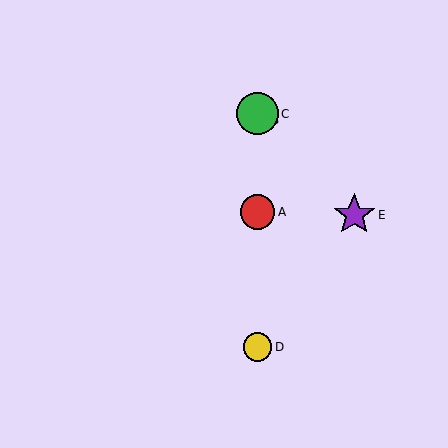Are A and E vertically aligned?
No, A is at x≈258 and E is at x≈354.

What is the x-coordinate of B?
Object B is at x≈258.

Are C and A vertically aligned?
Yes, both are at x≈258.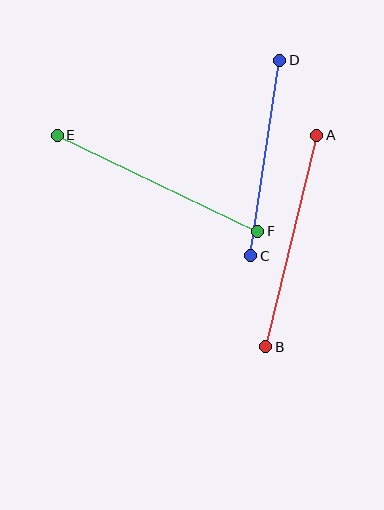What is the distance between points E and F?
The distance is approximately 222 pixels.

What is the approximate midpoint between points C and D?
The midpoint is at approximately (265, 158) pixels.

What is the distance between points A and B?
The distance is approximately 217 pixels.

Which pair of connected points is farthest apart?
Points E and F are farthest apart.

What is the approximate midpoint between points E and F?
The midpoint is at approximately (157, 183) pixels.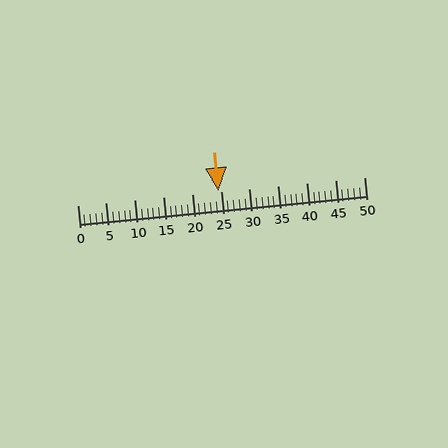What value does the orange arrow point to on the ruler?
The orange arrow points to approximately 25.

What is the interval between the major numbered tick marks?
The major tick marks are spaced 5 units apart.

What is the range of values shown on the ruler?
The ruler shows values from 0 to 50.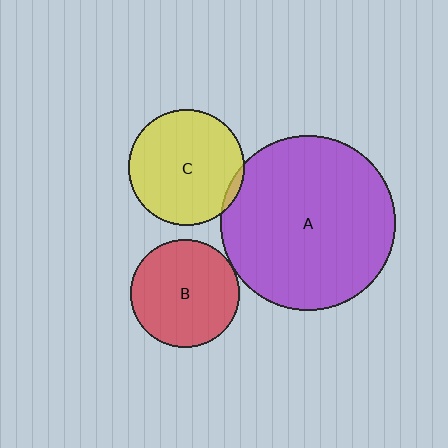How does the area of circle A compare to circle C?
Approximately 2.3 times.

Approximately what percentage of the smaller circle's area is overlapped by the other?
Approximately 5%.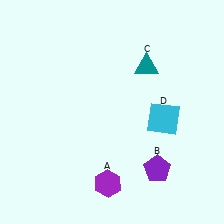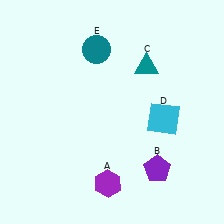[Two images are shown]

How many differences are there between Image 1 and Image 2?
There is 1 difference between the two images.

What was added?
A teal circle (E) was added in Image 2.